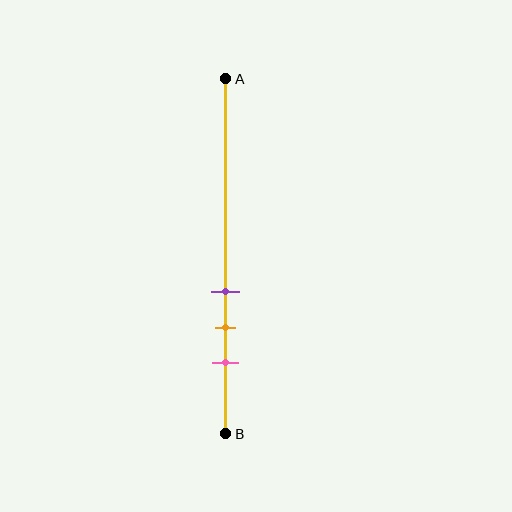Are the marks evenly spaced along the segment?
Yes, the marks are approximately evenly spaced.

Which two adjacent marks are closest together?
The purple and orange marks are the closest adjacent pair.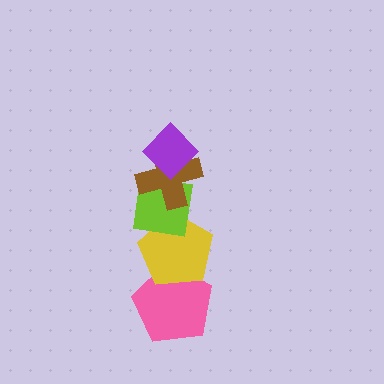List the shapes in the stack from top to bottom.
From top to bottom: the purple diamond, the brown cross, the lime square, the yellow pentagon, the pink pentagon.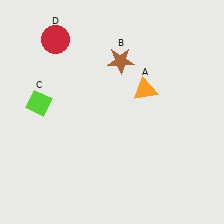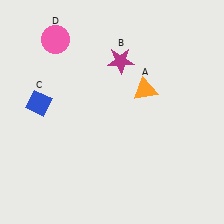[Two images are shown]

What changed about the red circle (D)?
In Image 1, D is red. In Image 2, it changed to pink.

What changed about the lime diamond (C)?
In Image 1, C is lime. In Image 2, it changed to blue.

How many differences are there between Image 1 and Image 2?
There are 3 differences between the two images.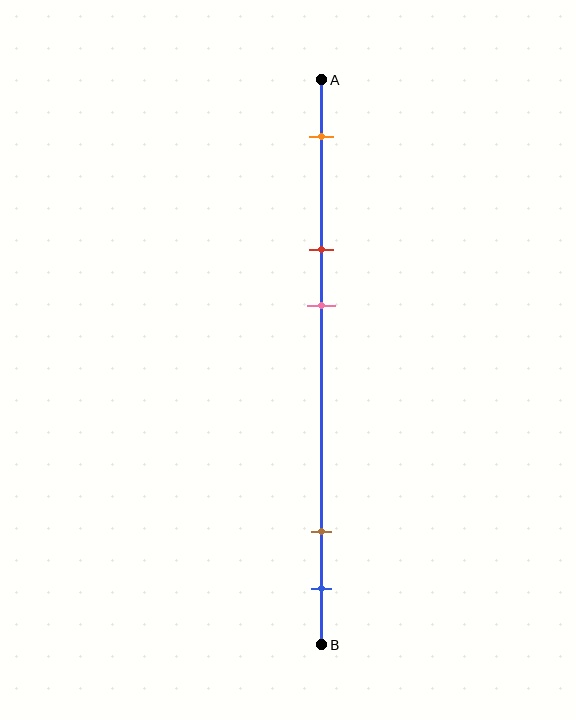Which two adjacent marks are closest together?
The brown and blue marks are the closest adjacent pair.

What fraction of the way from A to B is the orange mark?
The orange mark is approximately 10% (0.1) of the way from A to B.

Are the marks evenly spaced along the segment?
No, the marks are not evenly spaced.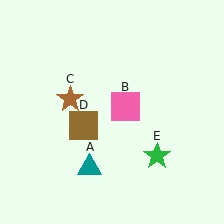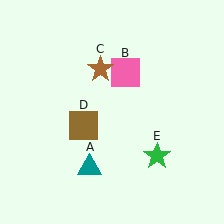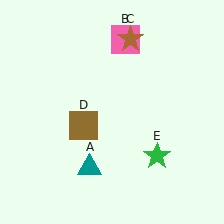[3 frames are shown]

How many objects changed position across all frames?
2 objects changed position: pink square (object B), brown star (object C).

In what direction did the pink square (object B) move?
The pink square (object B) moved up.